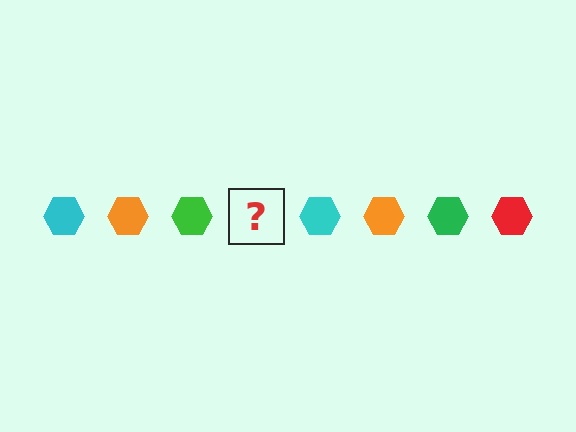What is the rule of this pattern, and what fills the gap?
The rule is that the pattern cycles through cyan, orange, green, red hexagons. The gap should be filled with a red hexagon.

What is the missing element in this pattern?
The missing element is a red hexagon.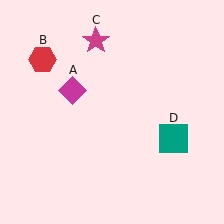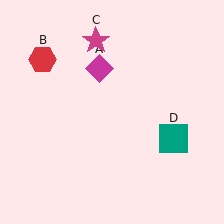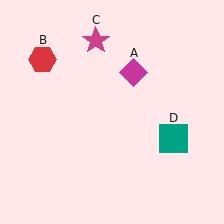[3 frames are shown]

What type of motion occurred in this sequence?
The magenta diamond (object A) rotated clockwise around the center of the scene.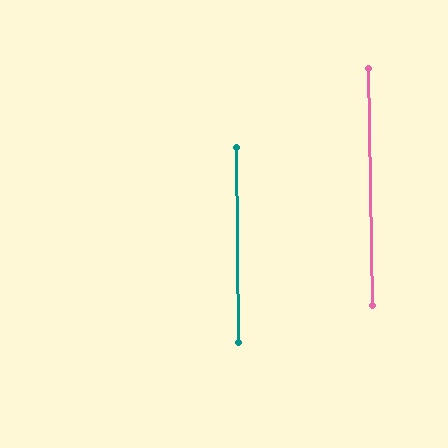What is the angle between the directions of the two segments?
Approximately 0 degrees.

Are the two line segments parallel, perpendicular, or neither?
Parallel — their directions differ by only 0.4°.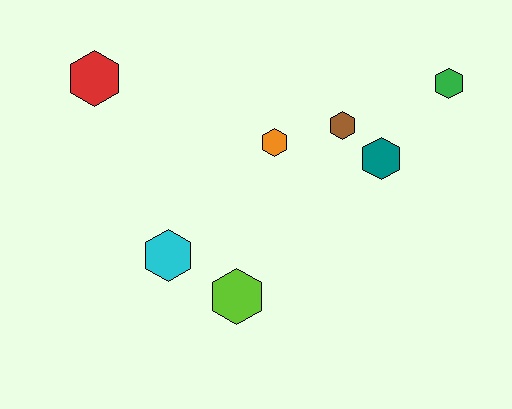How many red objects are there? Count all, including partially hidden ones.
There is 1 red object.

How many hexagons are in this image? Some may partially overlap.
There are 7 hexagons.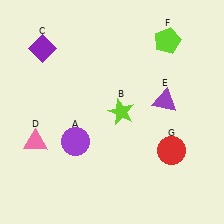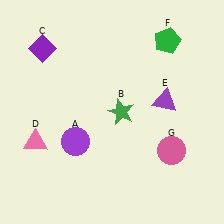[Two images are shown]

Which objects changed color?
B changed from lime to green. F changed from lime to green. G changed from red to pink.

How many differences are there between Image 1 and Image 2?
There are 3 differences between the two images.